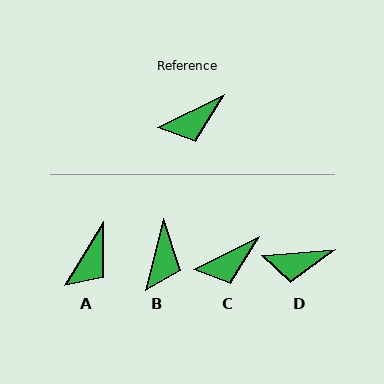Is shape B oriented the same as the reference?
No, it is off by about 50 degrees.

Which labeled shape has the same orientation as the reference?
C.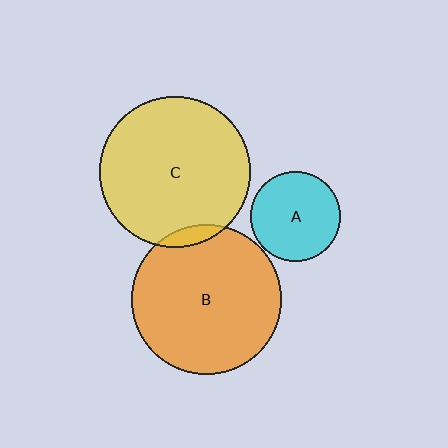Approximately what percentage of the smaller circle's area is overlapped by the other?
Approximately 5%.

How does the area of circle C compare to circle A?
Approximately 2.8 times.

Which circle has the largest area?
Circle C (yellow).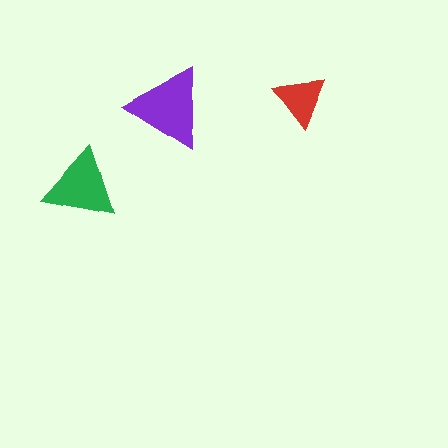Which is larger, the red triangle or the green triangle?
The green one.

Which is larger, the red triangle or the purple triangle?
The purple one.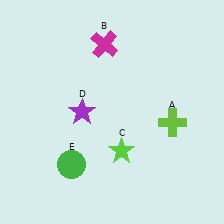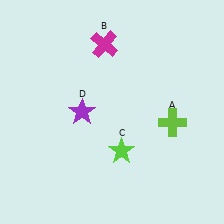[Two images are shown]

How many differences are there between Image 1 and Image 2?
There is 1 difference between the two images.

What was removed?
The green circle (E) was removed in Image 2.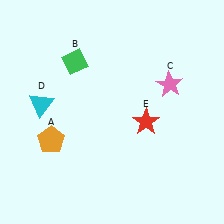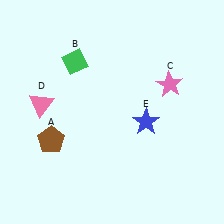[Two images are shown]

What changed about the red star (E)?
In Image 1, E is red. In Image 2, it changed to blue.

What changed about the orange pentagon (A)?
In Image 1, A is orange. In Image 2, it changed to brown.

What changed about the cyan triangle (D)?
In Image 1, D is cyan. In Image 2, it changed to pink.